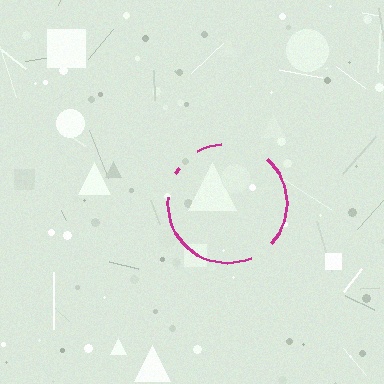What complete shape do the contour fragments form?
The contour fragments form a circle.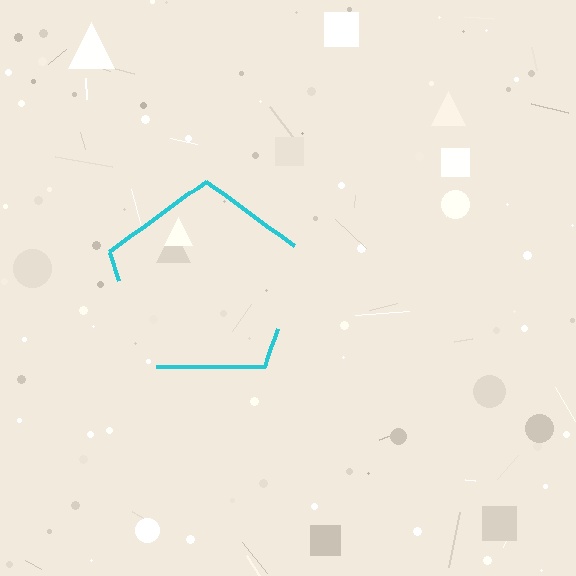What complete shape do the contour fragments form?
The contour fragments form a pentagon.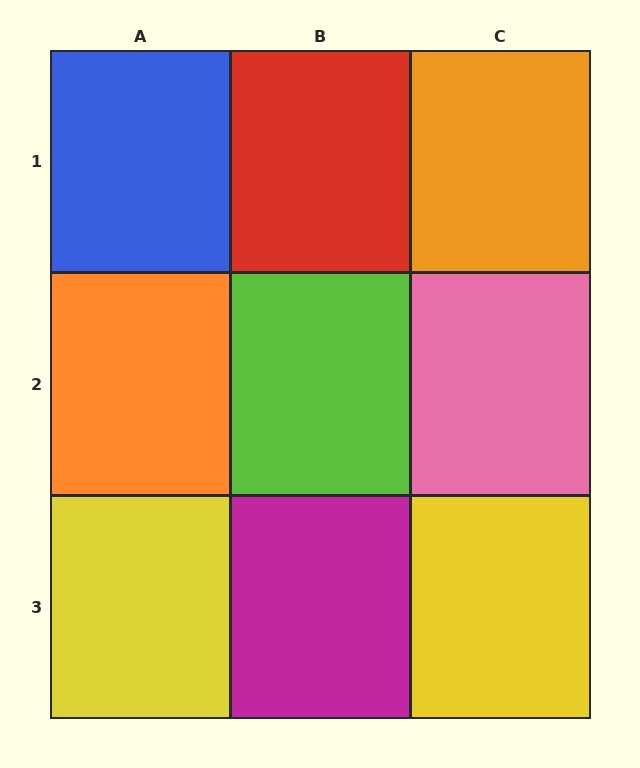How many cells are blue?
1 cell is blue.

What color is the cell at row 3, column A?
Yellow.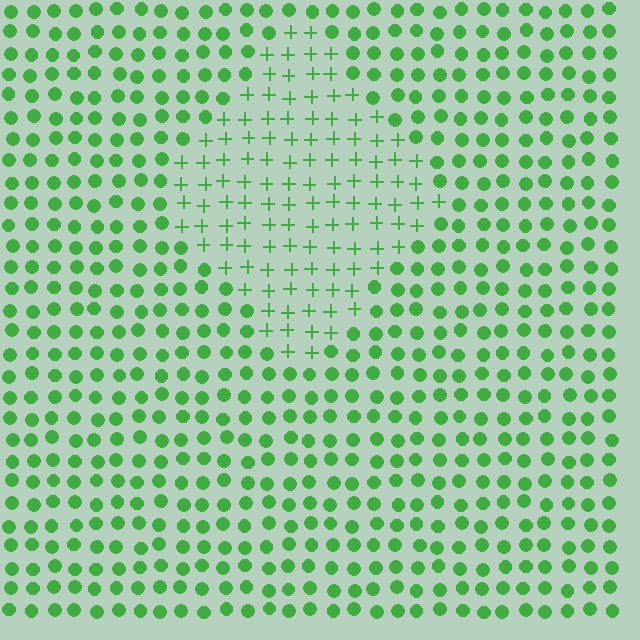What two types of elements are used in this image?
The image uses plus signs inside the diamond region and circles outside it.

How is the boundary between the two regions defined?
The boundary is defined by a change in element shape: plus signs inside vs. circles outside. All elements share the same color and spacing.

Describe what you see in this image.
The image is filled with small green elements arranged in a uniform grid. A diamond-shaped region contains plus signs, while the surrounding area contains circles. The boundary is defined purely by the change in element shape.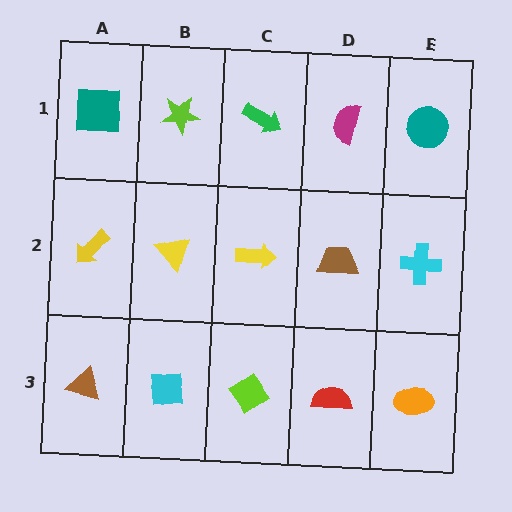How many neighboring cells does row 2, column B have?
4.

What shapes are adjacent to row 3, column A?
A yellow arrow (row 2, column A), a cyan square (row 3, column B).